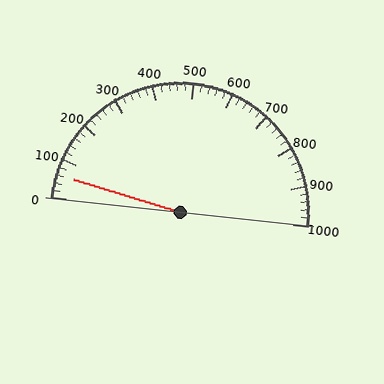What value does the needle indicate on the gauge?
The needle indicates approximately 60.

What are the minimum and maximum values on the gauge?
The gauge ranges from 0 to 1000.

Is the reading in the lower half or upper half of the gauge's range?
The reading is in the lower half of the range (0 to 1000).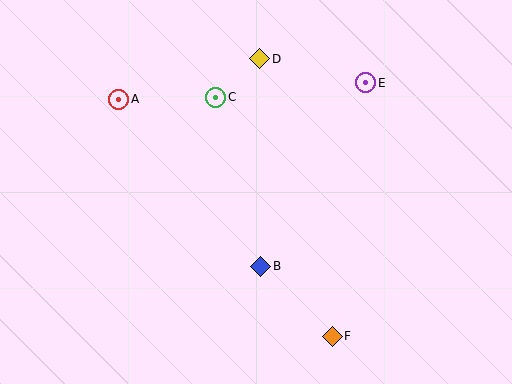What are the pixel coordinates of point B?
Point B is at (261, 266).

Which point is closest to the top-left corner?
Point A is closest to the top-left corner.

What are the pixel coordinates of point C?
Point C is at (216, 97).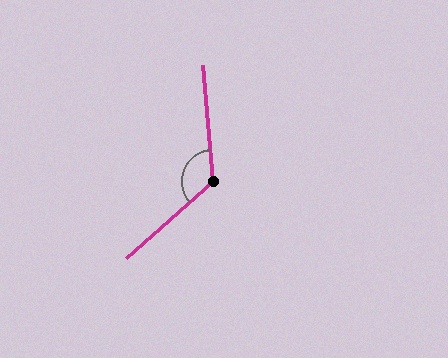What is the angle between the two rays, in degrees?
Approximately 127 degrees.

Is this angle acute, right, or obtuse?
It is obtuse.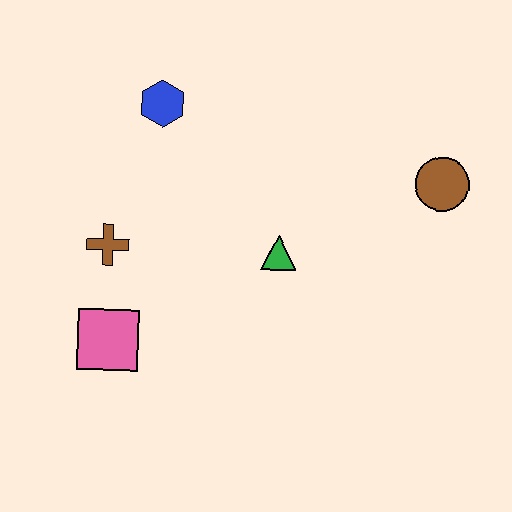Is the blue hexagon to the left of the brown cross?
No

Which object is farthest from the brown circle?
The pink square is farthest from the brown circle.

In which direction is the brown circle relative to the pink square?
The brown circle is to the right of the pink square.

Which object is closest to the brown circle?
The green triangle is closest to the brown circle.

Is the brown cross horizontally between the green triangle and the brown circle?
No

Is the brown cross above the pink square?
Yes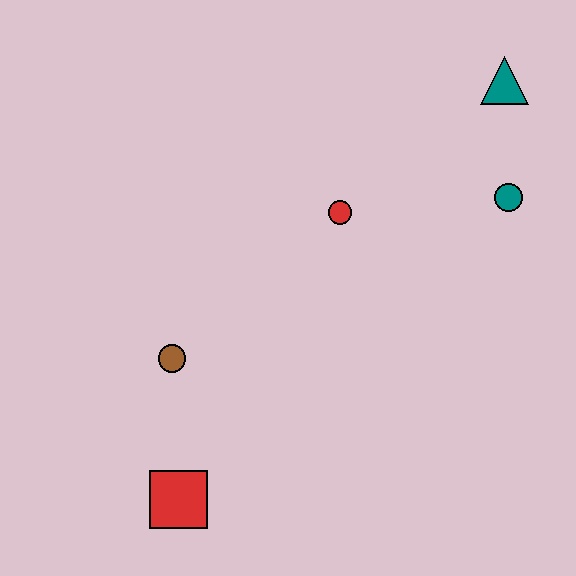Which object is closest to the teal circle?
The teal triangle is closest to the teal circle.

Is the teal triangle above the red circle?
Yes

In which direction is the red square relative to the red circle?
The red square is below the red circle.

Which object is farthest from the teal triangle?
The red square is farthest from the teal triangle.